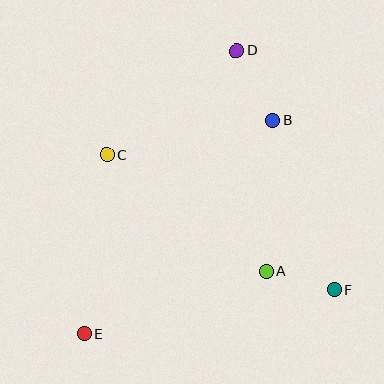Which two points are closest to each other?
Points A and F are closest to each other.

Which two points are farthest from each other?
Points D and E are farthest from each other.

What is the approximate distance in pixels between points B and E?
The distance between B and E is approximately 285 pixels.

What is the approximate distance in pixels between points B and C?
The distance between B and C is approximately 169 pixels.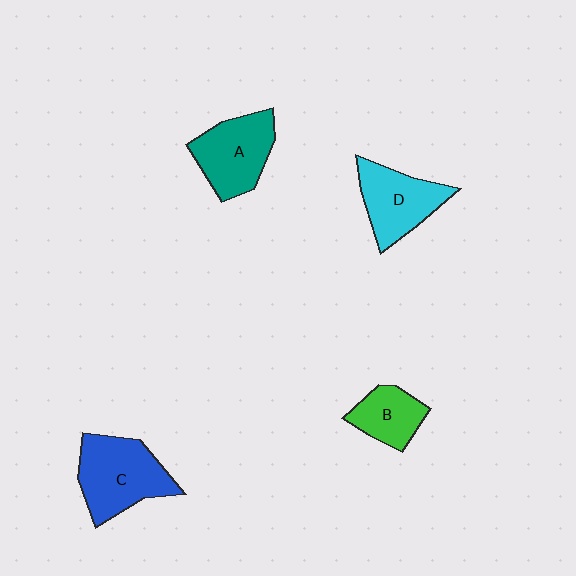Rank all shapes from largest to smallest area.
From largest to smallest: C (blue), A (teal), D (cyan), B (green).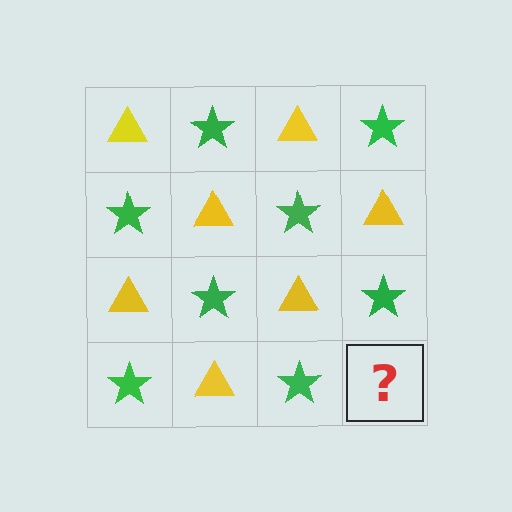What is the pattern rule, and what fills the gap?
The rule is that it alternates yellow triangle and green star in a checkerboard pattern. The gap should be filled with a yellow triangle.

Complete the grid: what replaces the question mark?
The question mark should be replaced with a yellow triangle.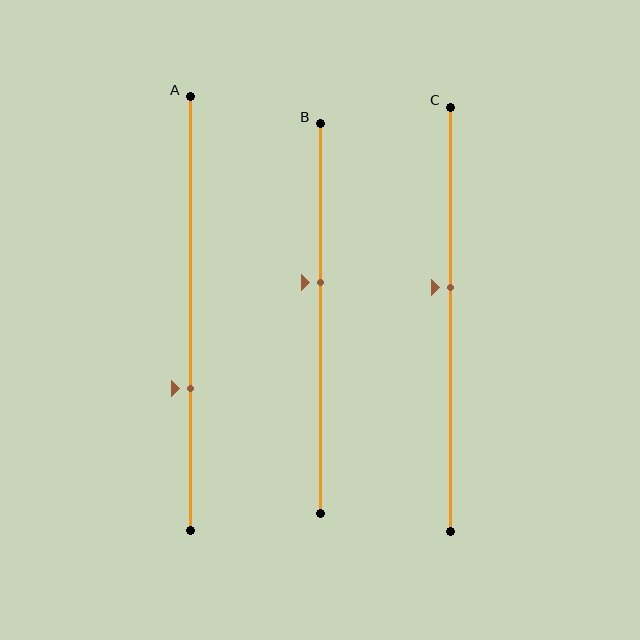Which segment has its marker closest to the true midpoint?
Segment C has its marker closest to the true midpoint.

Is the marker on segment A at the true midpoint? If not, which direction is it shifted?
No, the marker on segment A is shifted downward by about 17% of the segment length.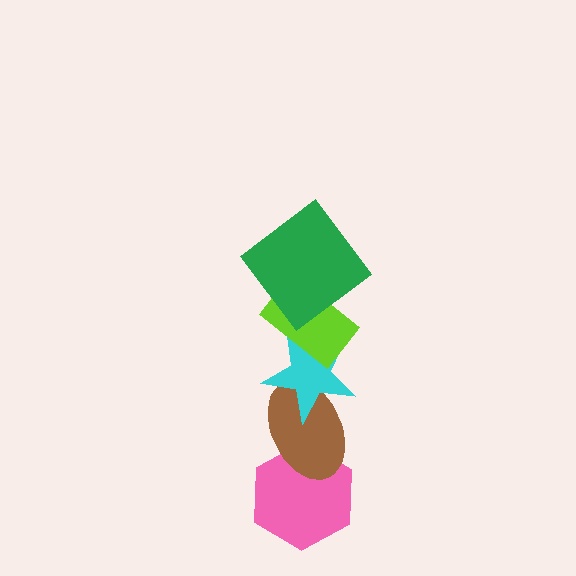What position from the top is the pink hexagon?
The pink hexagon is 5th from the top.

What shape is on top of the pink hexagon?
The brown ellipse is on top of the pink hexagon.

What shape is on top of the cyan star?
The lime rectangle is on top of the cyan star.